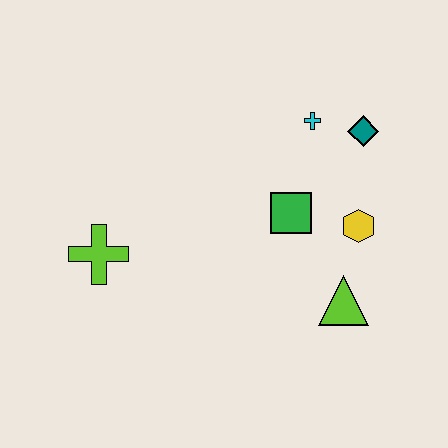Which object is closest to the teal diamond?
The cyan cross is closest to the teal diamond.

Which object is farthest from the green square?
The lime cross is farthest from the green square.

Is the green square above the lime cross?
Yes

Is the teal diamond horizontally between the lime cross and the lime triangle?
No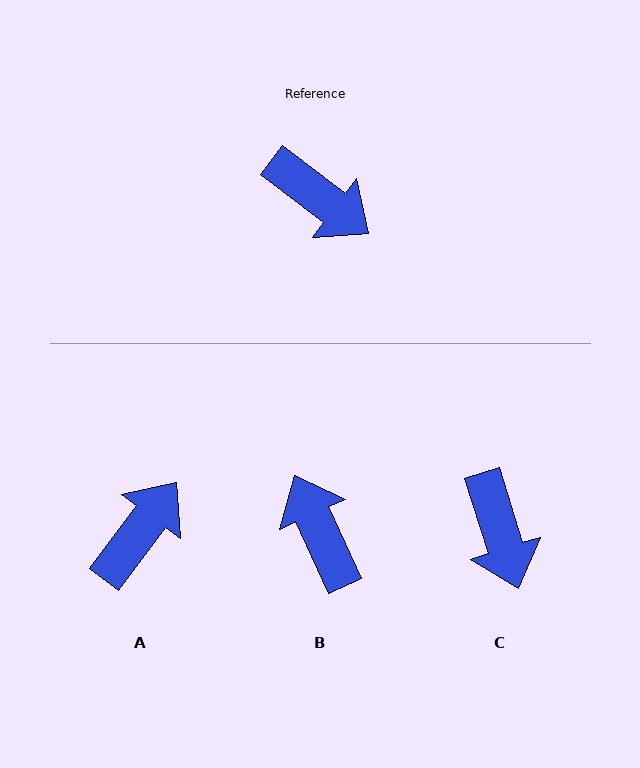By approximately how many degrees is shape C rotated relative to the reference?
Approximately 35 degrees clockwise.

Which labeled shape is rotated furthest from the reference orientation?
B, about 152 degrees away.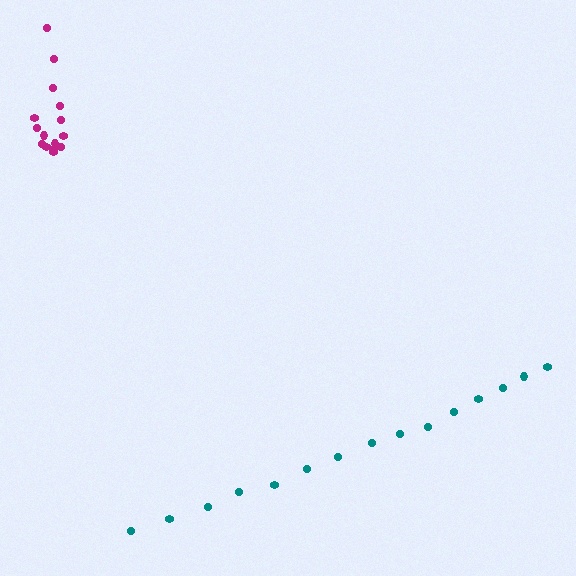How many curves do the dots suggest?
There are 2 distinct paths.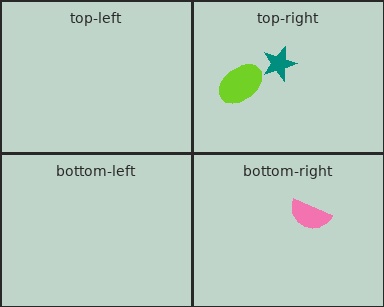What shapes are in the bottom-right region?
The pink semicircle.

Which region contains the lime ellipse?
The top-right region.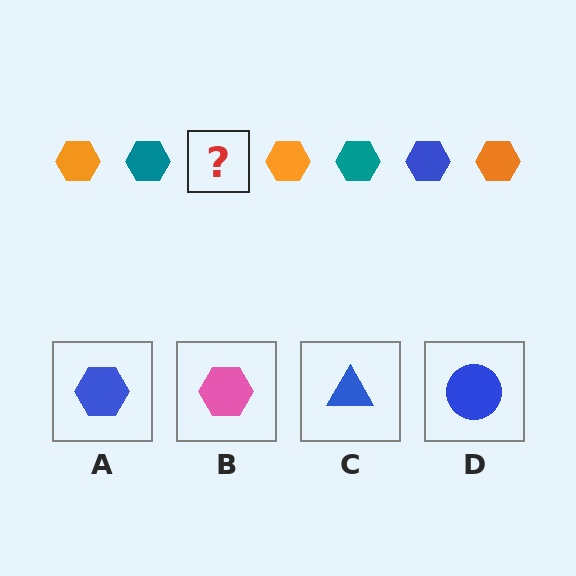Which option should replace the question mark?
Option A.